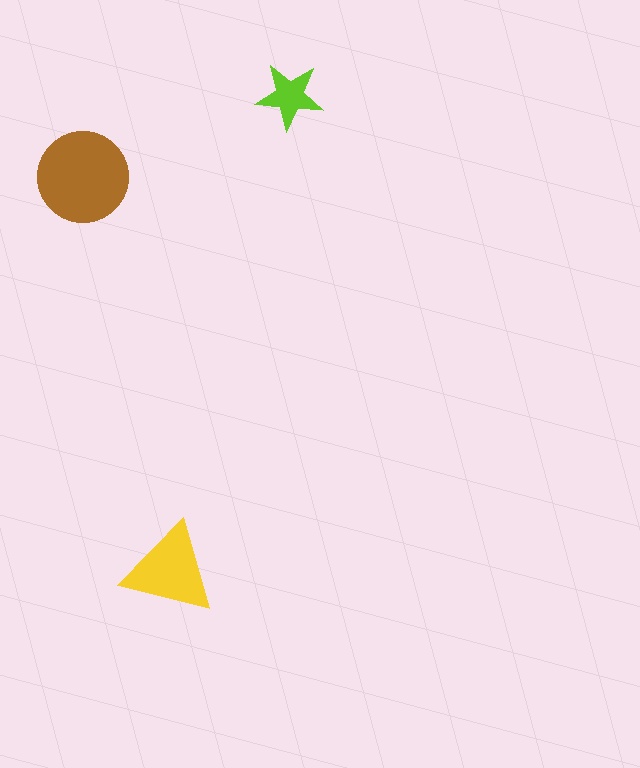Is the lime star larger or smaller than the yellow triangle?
Smaller.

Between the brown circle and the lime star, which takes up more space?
The brown circle.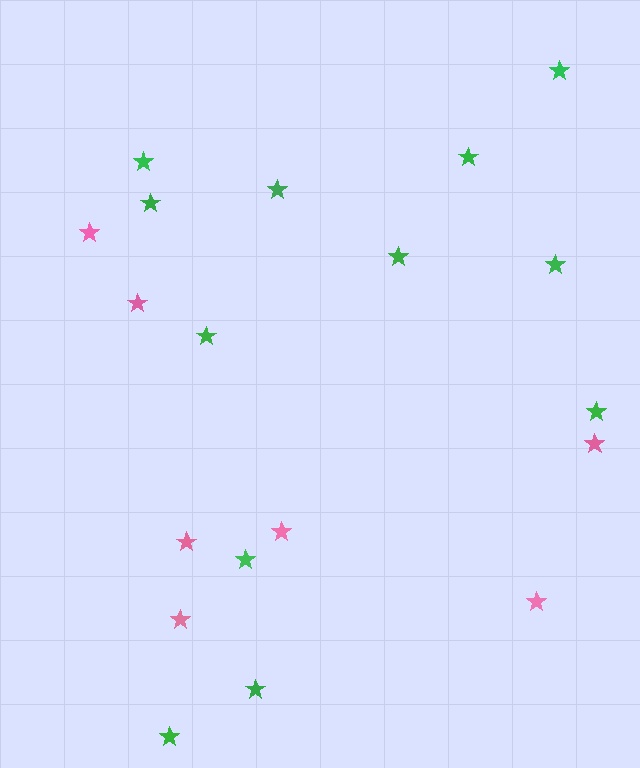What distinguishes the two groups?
There are 2 groups: one group of pink stars (7) and one group of green stars (12).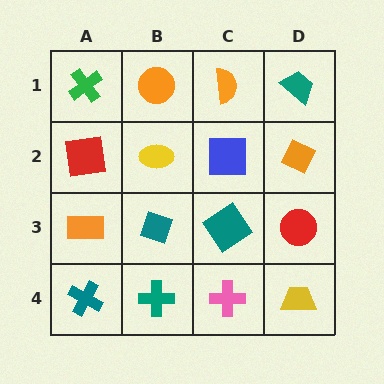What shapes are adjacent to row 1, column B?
A yellow ellipse (row 2, column B), a green cross (row 1, column A), an orange semicircle (row 1, column C).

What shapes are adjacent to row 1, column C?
A blue square (row 2, column C), an orange circle (row 1, column B), a teal trapezoid (row 1, column D).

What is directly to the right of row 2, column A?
A yellow ellipse.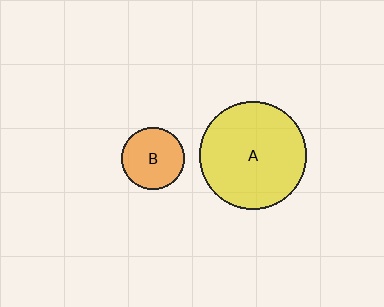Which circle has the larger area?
Circle A (yellow).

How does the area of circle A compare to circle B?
Approximately 3.0 times.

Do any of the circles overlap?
No, none of the circles overlap.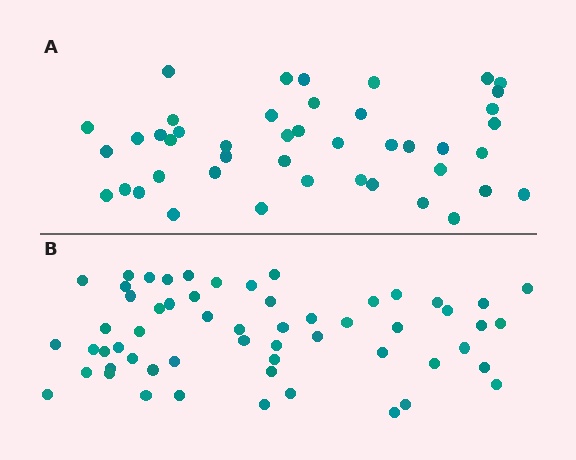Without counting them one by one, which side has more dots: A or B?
Region B (the bottom region) has more dots.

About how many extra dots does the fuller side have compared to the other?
Region B has approximately 15 more dots than region A.